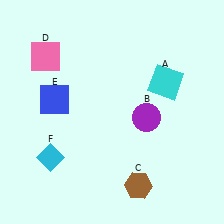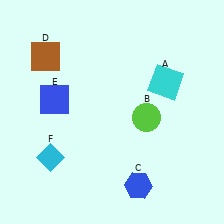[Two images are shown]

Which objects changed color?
B changed from purple to lime. C changed from brown to blue. D changed from pink to brown.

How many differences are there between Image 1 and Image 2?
There are 3 differences between the two images.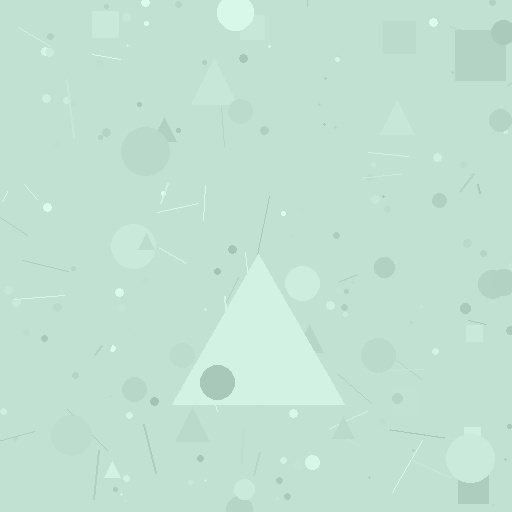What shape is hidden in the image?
A triangle is hidden in the image.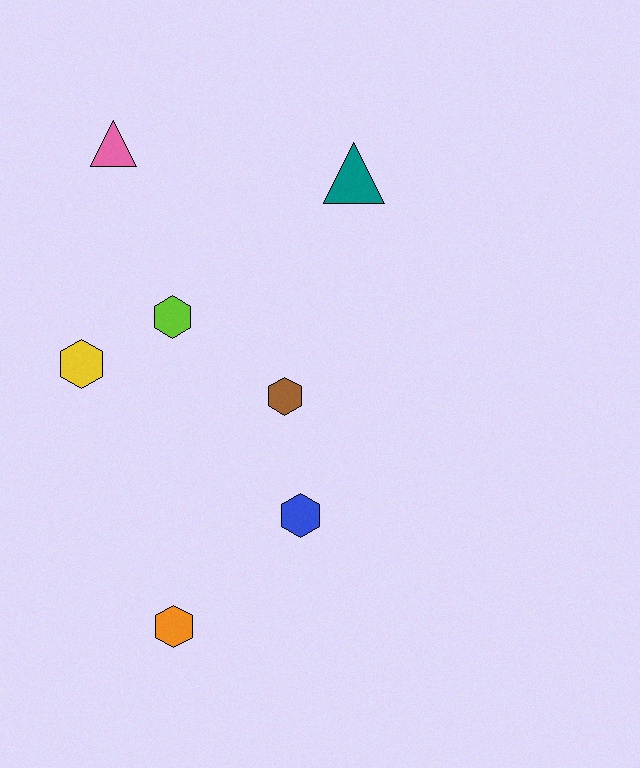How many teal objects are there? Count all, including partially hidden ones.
There is 1 teal object.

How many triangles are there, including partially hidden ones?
There are 2 triangles.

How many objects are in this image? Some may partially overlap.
There are 7 objects.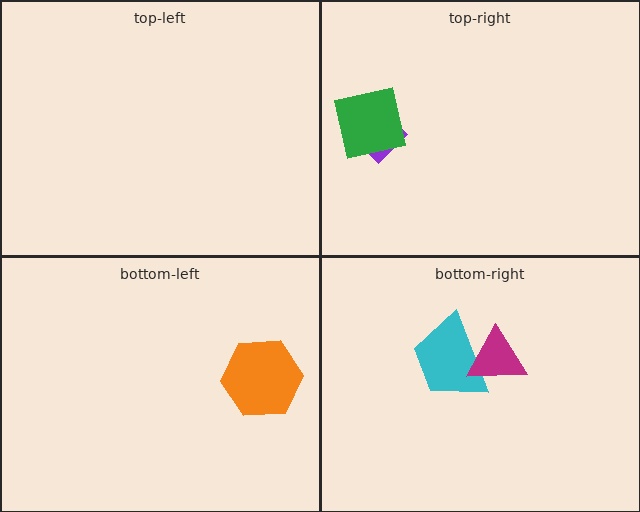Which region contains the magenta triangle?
The bottom-right region.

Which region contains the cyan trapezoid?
The bottom-right region.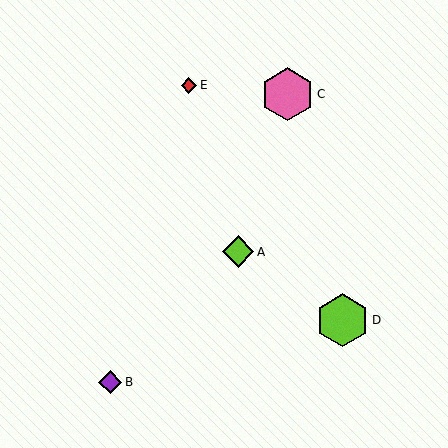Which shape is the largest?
The pink hexagon (labeled C) is the largest.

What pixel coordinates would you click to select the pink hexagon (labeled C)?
Click at (287, 94) to select the pink hexagon C.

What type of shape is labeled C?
Shape C is a pink hexagon.